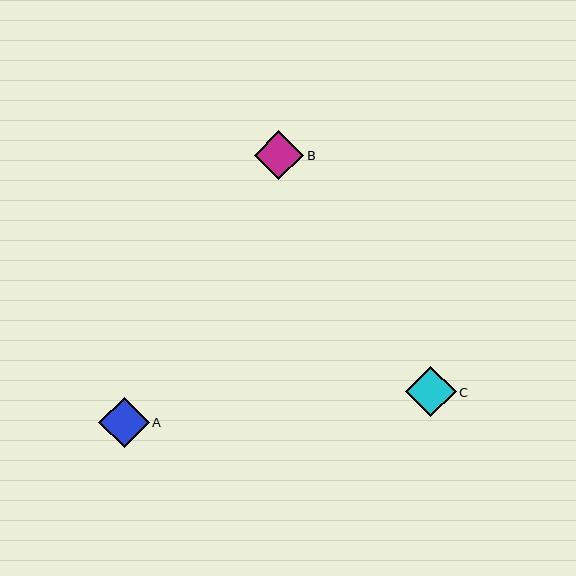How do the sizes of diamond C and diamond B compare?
Diamond C and diamond B are approximately the same size.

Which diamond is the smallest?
Diamond B is the smallest with a size of approximately 50 pixels.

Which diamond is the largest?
Diamond A is the largest with a size of approximately 50 pixels.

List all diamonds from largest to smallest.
From largest to smallest: A, C, B.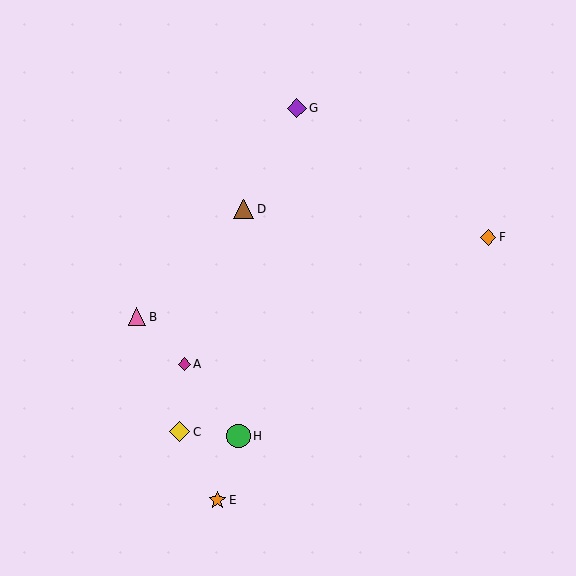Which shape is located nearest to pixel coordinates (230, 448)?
The green circle (labeled H) at (239, 436) is nearest to that location.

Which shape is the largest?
The green circle (labeled H) is the largest.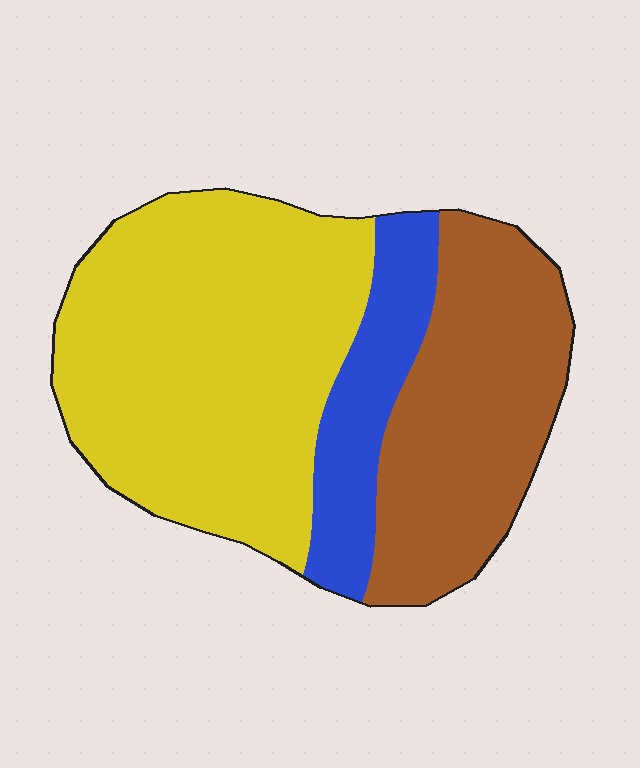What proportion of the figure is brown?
Brown takes up between a sixth and a third of the figure.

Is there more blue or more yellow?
Yellow.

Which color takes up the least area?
Blue, at roughly 15%.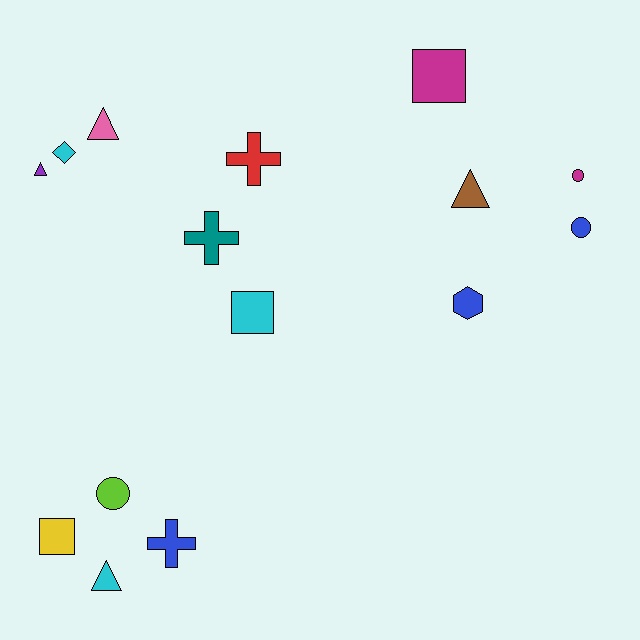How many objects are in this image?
There are 15 objects.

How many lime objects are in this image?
There is 1 lime object.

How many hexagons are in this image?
There is 1 hexagon.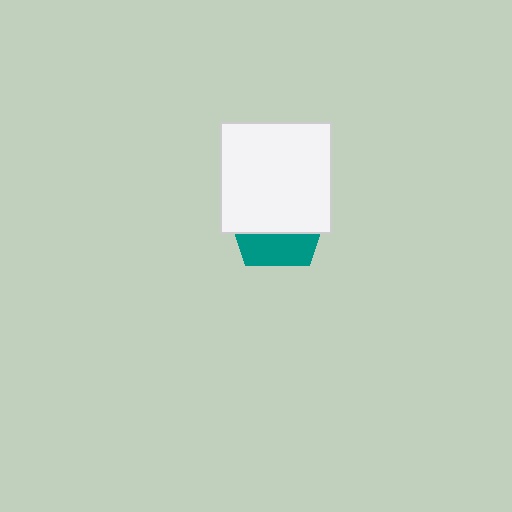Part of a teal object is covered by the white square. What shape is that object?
It is a pentagon.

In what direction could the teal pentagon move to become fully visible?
The teal pentagon could move down. That would shift it out from behind the white square entirely.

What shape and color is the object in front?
The object in front is a white square.